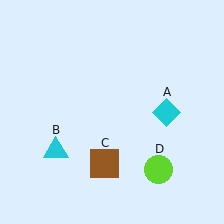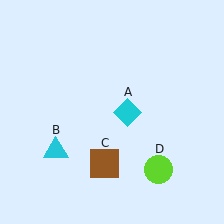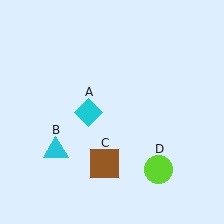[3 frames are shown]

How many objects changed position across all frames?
1 object changed position: cyan diamond (object A).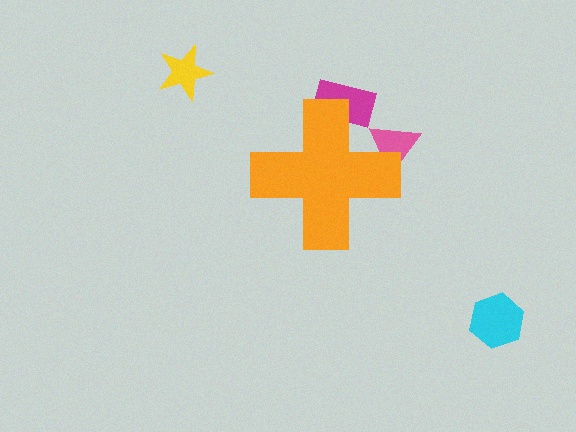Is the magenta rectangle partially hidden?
Yes, the magenta rectangle is partially hidden behind the orange cross.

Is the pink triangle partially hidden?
Yes, the pink triangle is partially hidden behind the orange cross.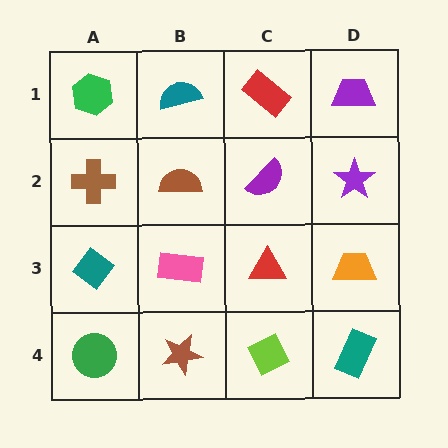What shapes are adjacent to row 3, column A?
A brown cross (row 2, column A), a green circle (row 4, column A), a pink rectangle (row 3, column B).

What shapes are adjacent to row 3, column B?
A brown semicircle (row 2, column B), a brown star (row 4, column B), a teal diamond (row 3, column A), a red triangle (row 3, column C).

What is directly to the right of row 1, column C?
A purple trapezoid.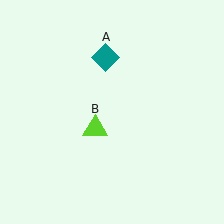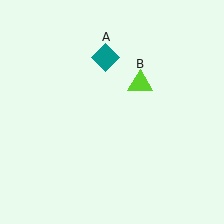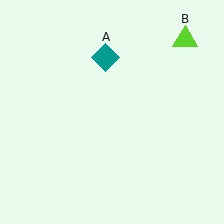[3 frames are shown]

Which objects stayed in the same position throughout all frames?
Teal diamond (object A) remained stationary.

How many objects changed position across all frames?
1 object changed position: lime triangle (object B).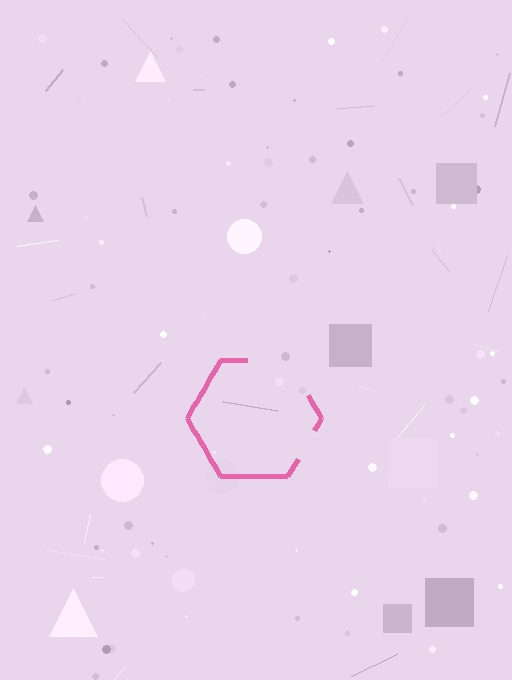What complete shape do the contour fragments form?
The contour fragments form a hexagon.